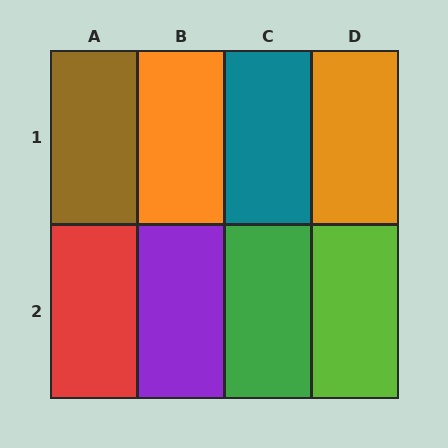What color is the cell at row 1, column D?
Orange.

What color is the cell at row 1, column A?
Brown.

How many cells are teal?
1 cell is teal.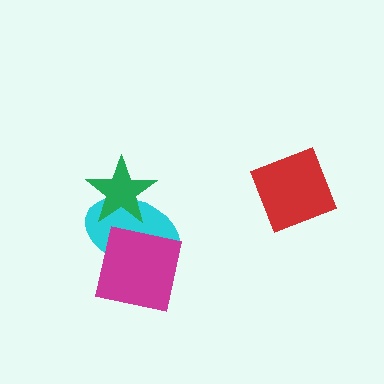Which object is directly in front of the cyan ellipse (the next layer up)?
The magenta square is directly in front of the cyan ellipse.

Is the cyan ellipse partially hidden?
Yes, it is partially covered by another shape.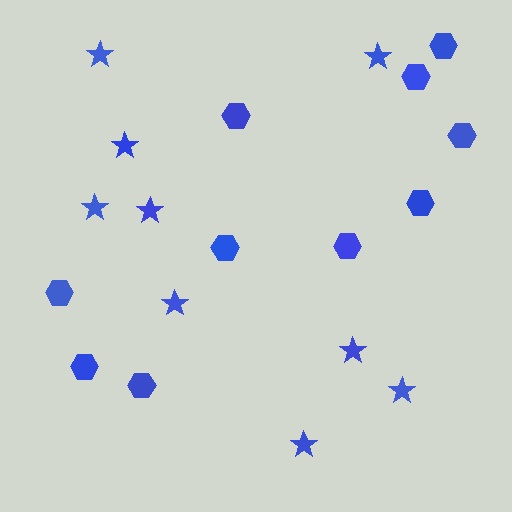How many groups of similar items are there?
There are 2 groups: one group of stars (9) and one group of hexagons (10).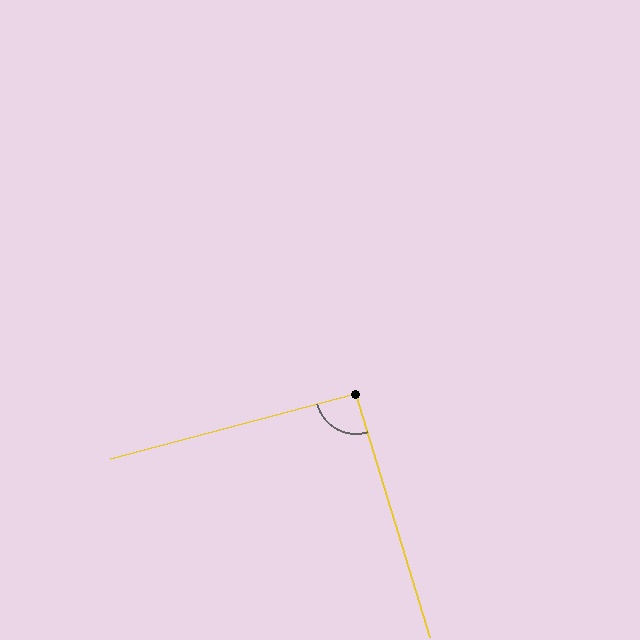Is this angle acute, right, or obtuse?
It is approximately a right angle.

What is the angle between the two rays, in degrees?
Approximately 92 degrees.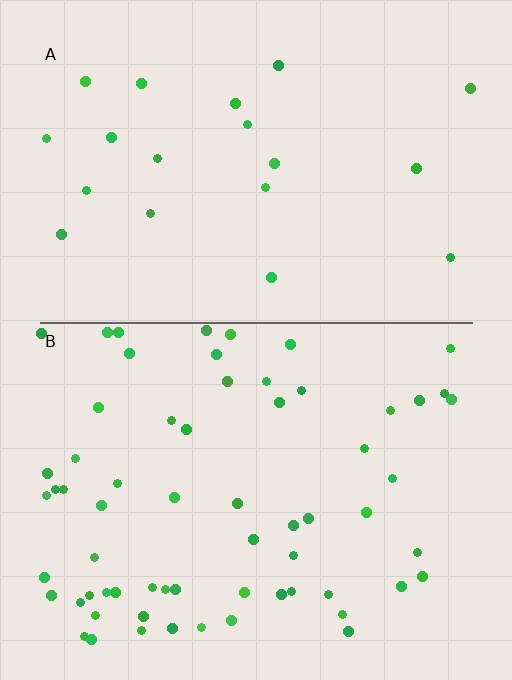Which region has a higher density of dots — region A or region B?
B (the bottom).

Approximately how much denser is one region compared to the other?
Approximately 3.3× — region B over region A.